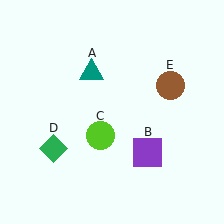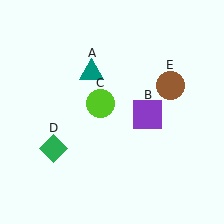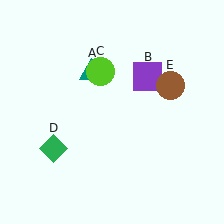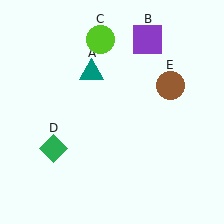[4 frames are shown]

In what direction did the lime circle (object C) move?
The lime circle (object C) moved up.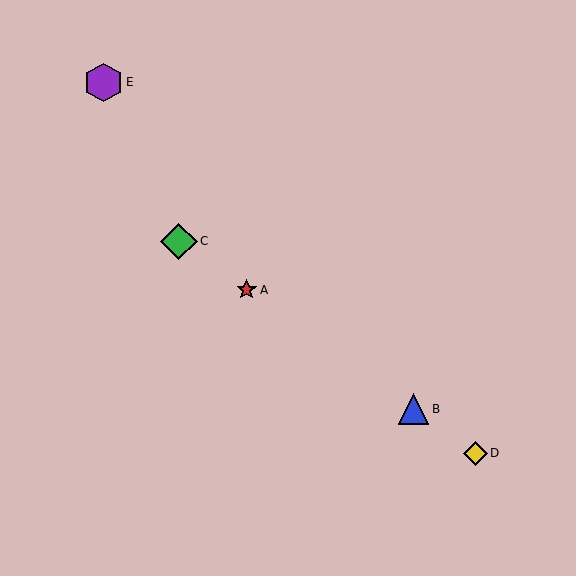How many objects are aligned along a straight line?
4 objects (A, B, C, D) are aligned along a straight line.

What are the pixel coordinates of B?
Object B is at (414, 409).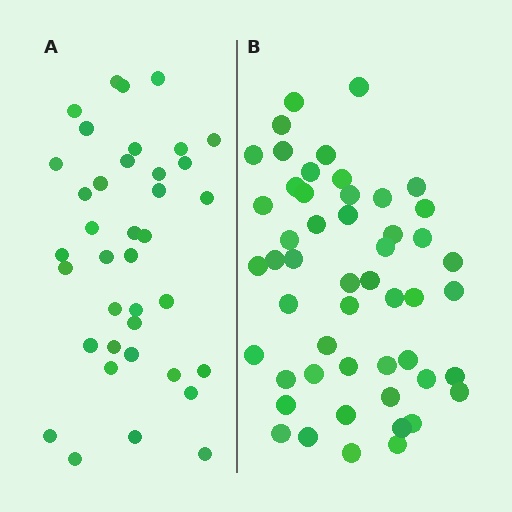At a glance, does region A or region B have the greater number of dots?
Region B (the right region) has more dots.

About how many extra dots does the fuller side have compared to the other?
Region B has approximately 15 more dots than region A.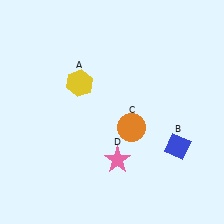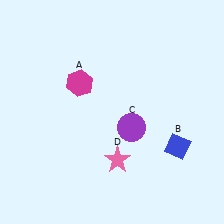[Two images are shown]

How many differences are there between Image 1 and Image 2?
There are 2 differences between the two images.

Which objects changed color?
A changed from yellow to magenta. C changed from orange to purple.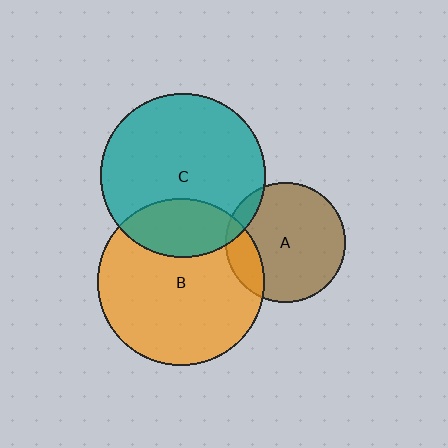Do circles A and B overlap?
Yes.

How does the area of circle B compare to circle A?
Approximately 1.9 times.